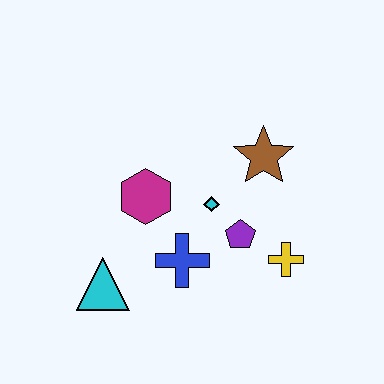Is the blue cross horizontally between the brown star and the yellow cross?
No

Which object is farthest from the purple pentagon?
The cyan triangle is farthest from the purple pentagon.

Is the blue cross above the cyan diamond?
No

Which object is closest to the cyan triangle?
The blue cross is closest to the cyan triangle.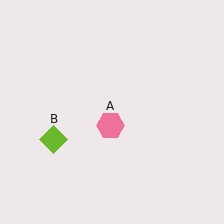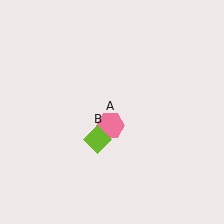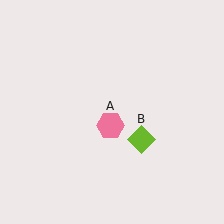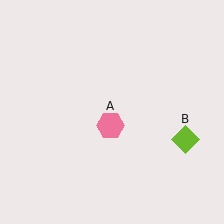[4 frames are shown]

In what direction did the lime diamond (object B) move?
The lime diamond (object B) moved right.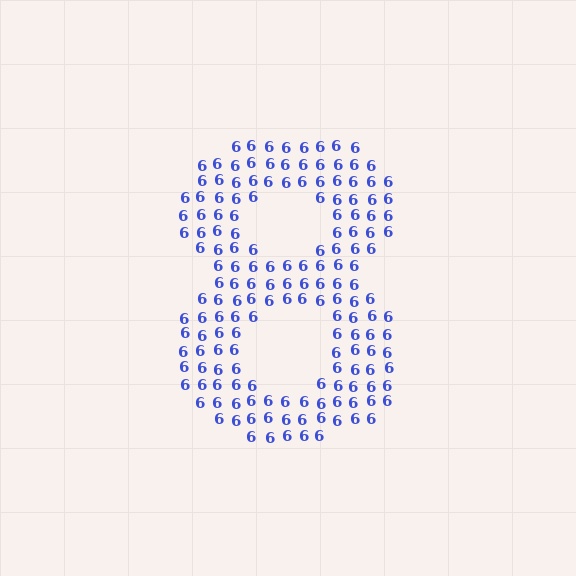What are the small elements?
The small elements are digit 6's.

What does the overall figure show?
The overall figure shows the digit 8.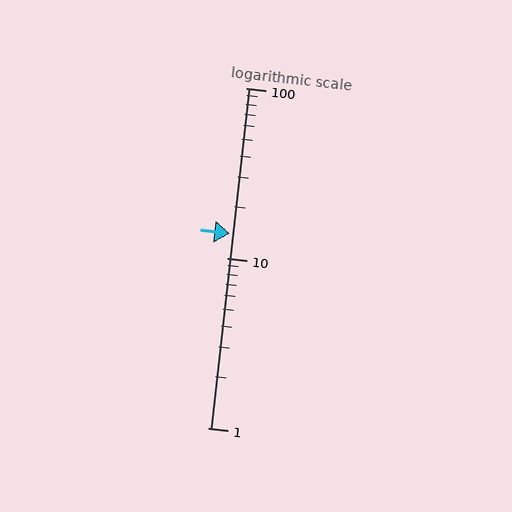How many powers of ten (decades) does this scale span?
The scale spans 2 decades, from 1 to 100.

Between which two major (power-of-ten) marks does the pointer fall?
The pointer is between 10 and 100.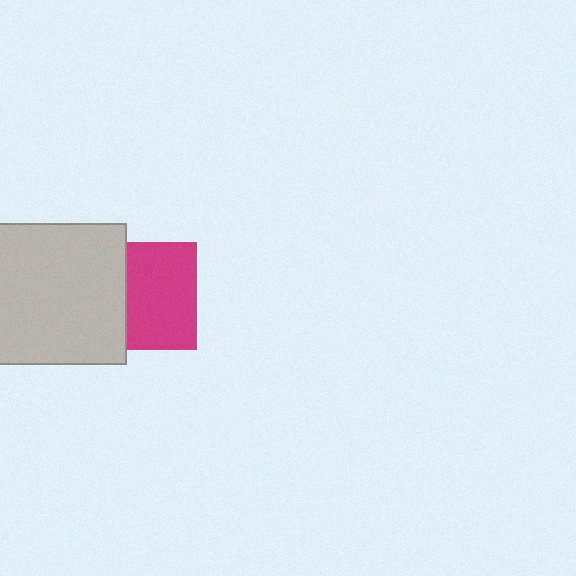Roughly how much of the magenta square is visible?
About half of it is visible (roughly 65%).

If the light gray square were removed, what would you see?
You would see the complete magenta square.